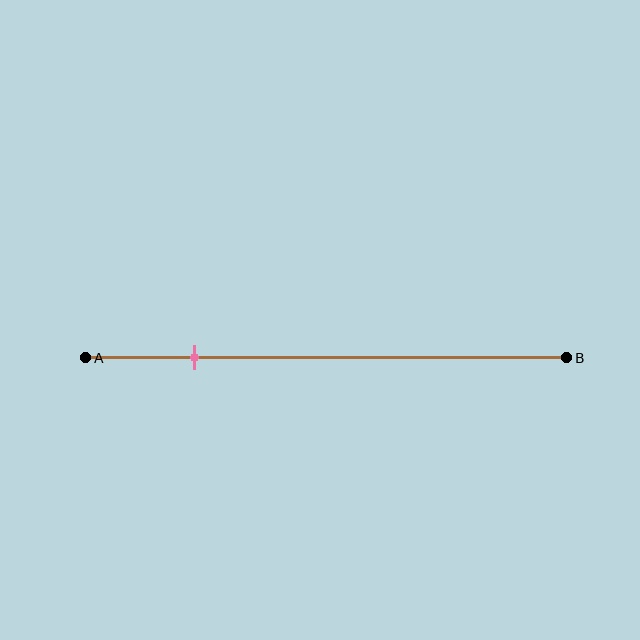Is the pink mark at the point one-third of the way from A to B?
No, the mark is at about 25% from A, not at the 33% one-third point.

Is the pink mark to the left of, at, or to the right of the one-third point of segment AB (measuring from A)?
The pink mark is to the left of the one-third point of segment AB.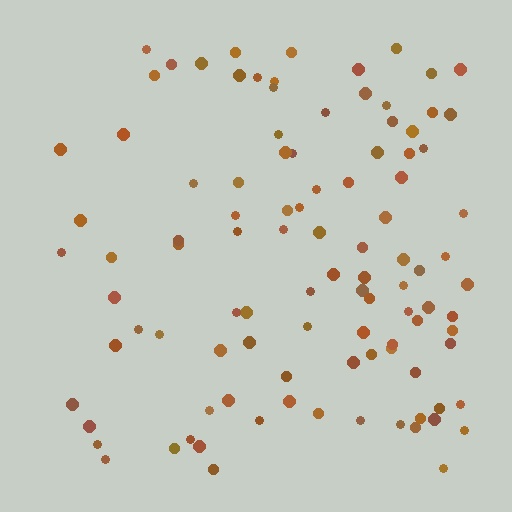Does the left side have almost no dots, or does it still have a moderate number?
Still a moderate number, just noticeably fewer than the right.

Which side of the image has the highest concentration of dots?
The right.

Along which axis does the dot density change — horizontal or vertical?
Horizontal.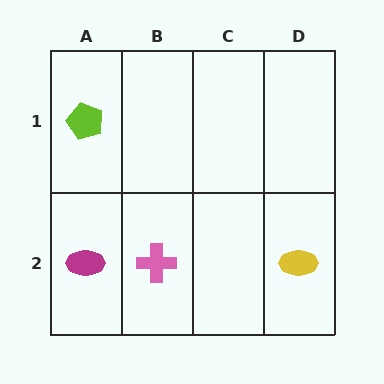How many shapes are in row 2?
3 shapes.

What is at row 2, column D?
A yellow ellipse.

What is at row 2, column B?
A pink cross.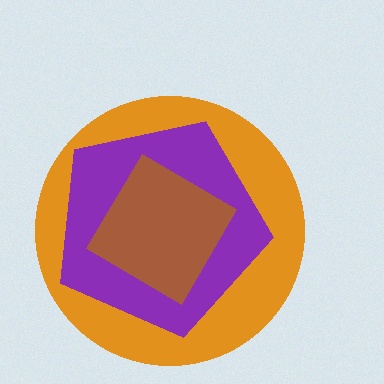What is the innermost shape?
The brown diamond.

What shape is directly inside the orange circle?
The purple pentagon.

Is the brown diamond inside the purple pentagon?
Yes.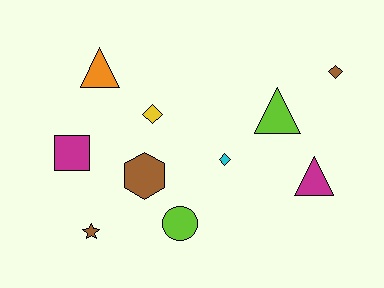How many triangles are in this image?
There are 3 triangles.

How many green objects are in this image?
There are no green objects.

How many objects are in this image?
There are 10 objects.